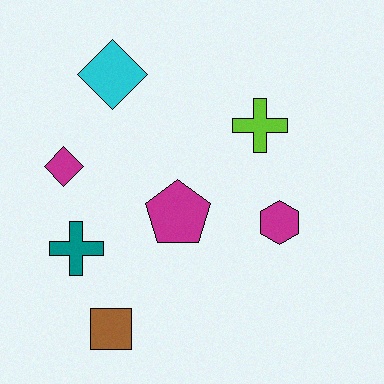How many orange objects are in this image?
There are no orange objects.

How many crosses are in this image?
There are 2 crosses.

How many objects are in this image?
There are 7 objects.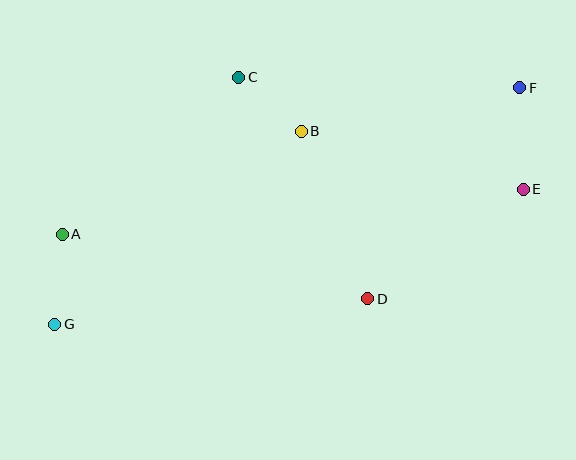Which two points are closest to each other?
Points B and C are closest to each other.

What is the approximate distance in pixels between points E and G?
The distance between E and G is approximately 487 pixels.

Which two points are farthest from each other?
Points F and G are farthest from each other.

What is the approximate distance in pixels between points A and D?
The distance between A and D is approximately 312 pixels.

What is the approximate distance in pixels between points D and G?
The distance between D and G is approximately 314 pixels.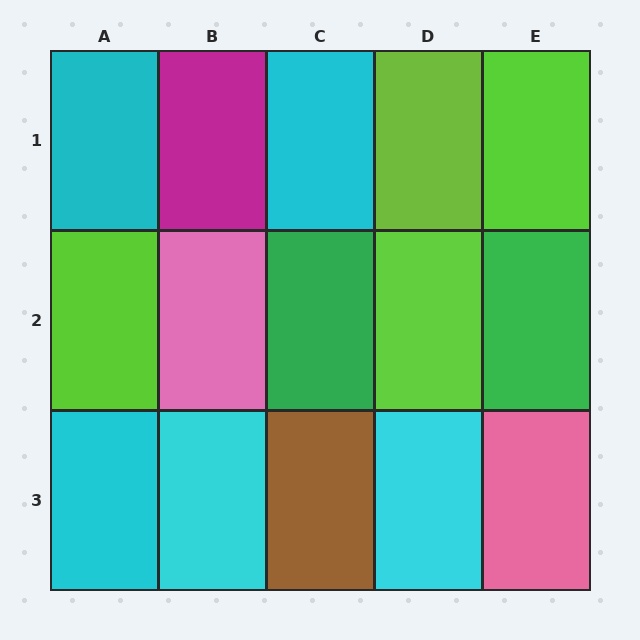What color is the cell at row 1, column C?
Cyan.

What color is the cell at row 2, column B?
Pink.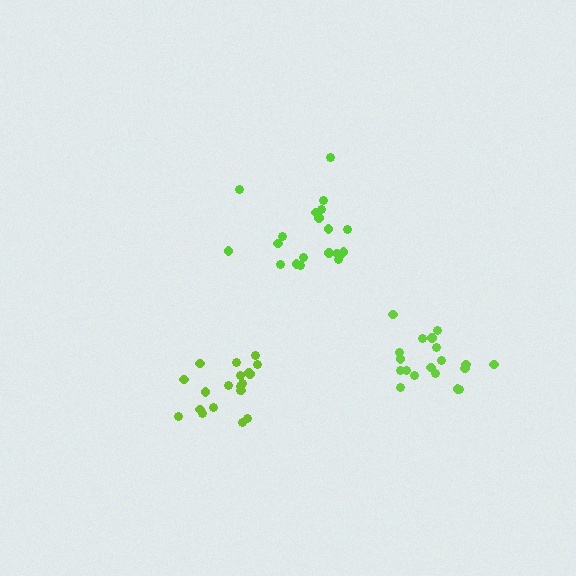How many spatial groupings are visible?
There are 3 spatial groupings.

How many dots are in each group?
Group 1: 20 dots, Group 2: 19 dots, Group 3: 20 dots (59 total).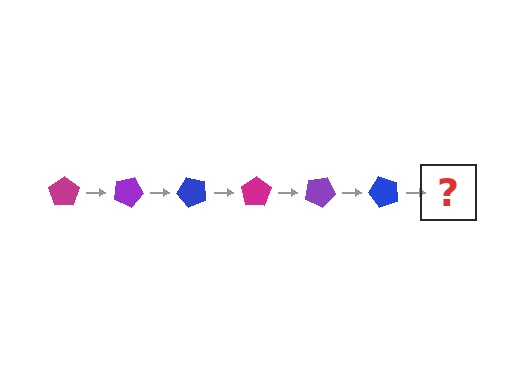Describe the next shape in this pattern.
It should be a magenta pentagon, rotated 150 degrees from the start.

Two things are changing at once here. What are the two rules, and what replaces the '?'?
The two rules are that it rotates 25 degrees each step and the color cycles through magenta, purple, and blue. The '?' should be a magenta pentagon, rotated 150 degrees from the start.